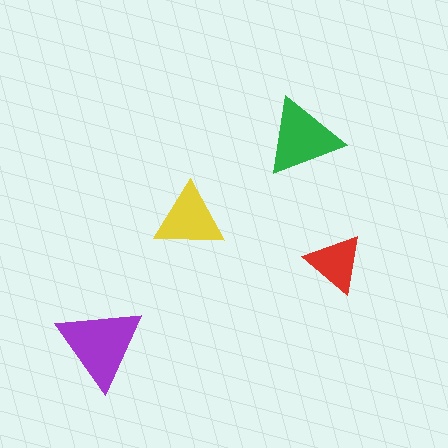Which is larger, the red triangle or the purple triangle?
The purple one.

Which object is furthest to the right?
The red triangle is rightmost.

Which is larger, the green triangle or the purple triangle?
The purple one.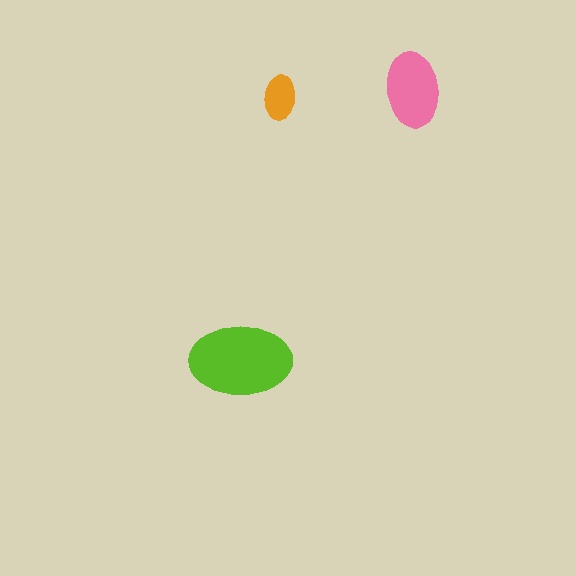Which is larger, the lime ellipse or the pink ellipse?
The lime one.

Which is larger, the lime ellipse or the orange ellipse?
The lime one.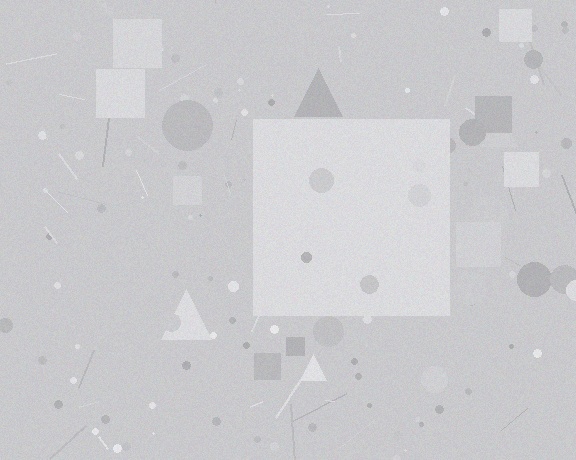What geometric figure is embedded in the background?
A square is embedded in the background.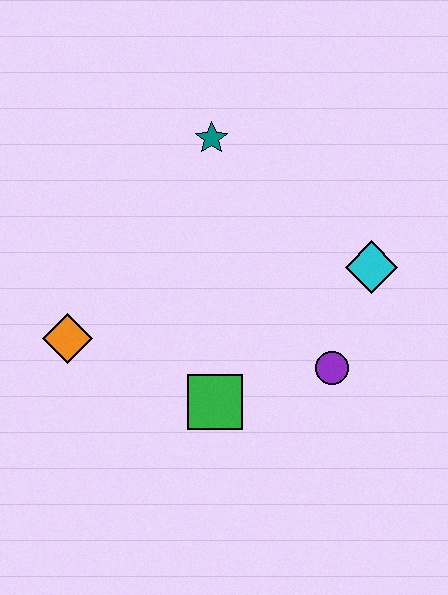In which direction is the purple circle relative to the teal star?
The purple circle is below the teal star.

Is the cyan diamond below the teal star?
Yes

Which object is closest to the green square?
The purple circle is closest to the green square.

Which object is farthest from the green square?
The teal star is farthest from the green square.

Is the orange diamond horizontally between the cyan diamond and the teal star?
No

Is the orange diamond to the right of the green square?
No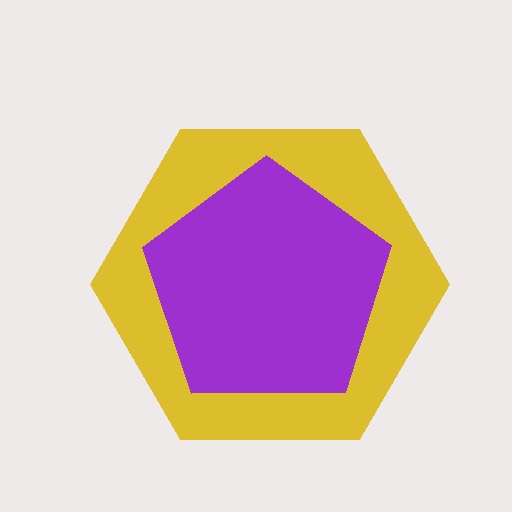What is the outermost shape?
The yellow hexagon.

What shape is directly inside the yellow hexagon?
The purple pentagon.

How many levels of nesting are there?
2.